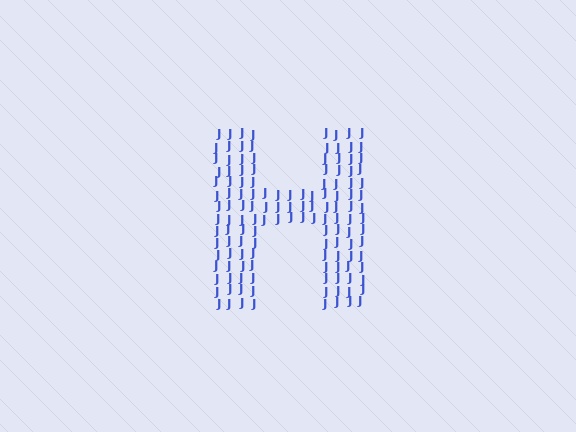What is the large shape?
The large shape is the letter H.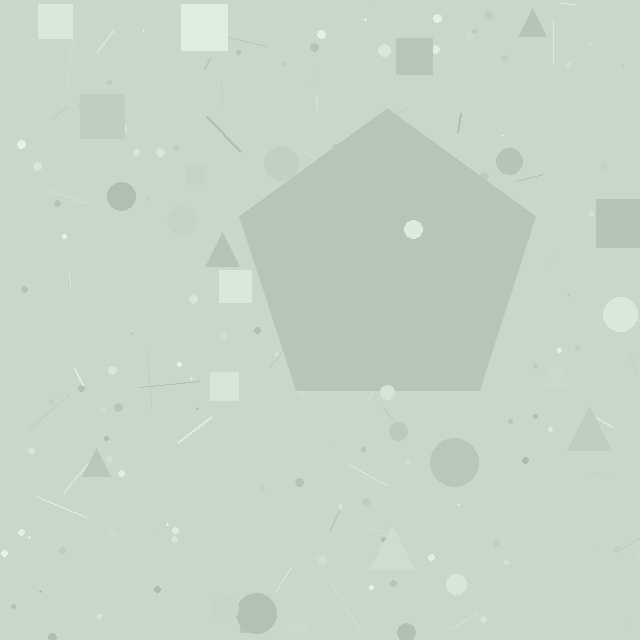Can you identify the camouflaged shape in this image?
The camouflaged shape is a pentagon.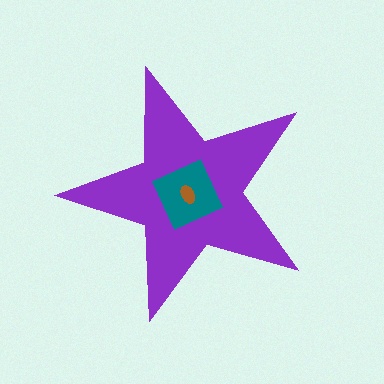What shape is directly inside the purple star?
The teal diamond.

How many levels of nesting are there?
3.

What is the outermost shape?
The purple star.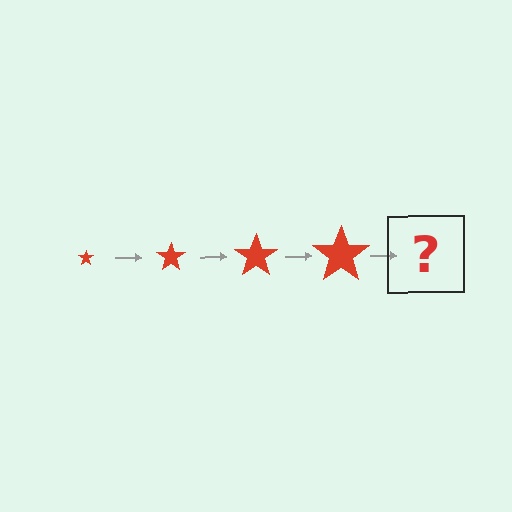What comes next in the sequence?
The next element should be a red star, larger than the previous one.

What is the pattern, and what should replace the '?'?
The pattern is that the star gets progressively larger each step. The '?' should be a red star, larger than the previous one.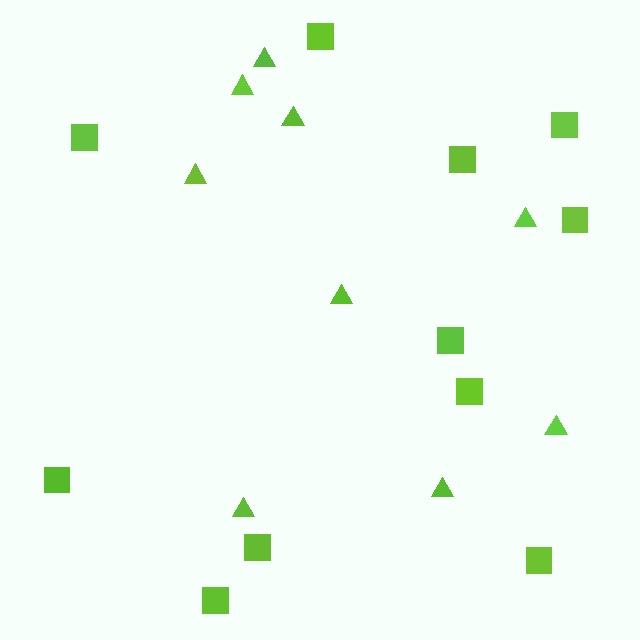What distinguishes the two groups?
There are 2 groups: one group of squares (11) and one group of triangles (9).